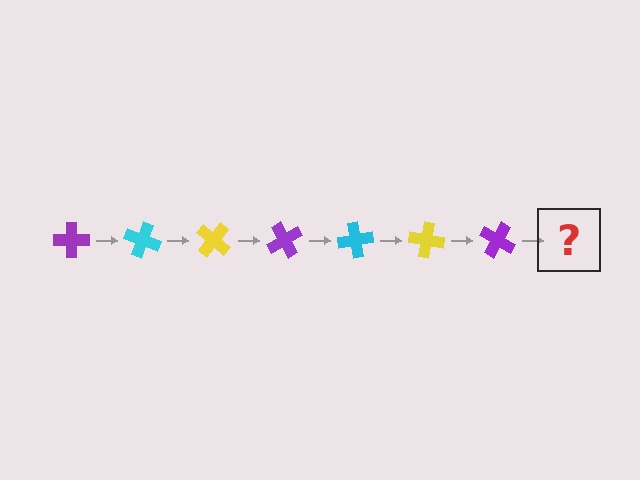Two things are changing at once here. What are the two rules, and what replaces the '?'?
The two rules are that it rotates 20 degrees each step and the color cycles through purple, cyan, and yellow. The '?' should be a cyan cross, rotated 140 degrees from the start.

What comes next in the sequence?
The next element should be a cyan cross, rotated 140 degrees from the start.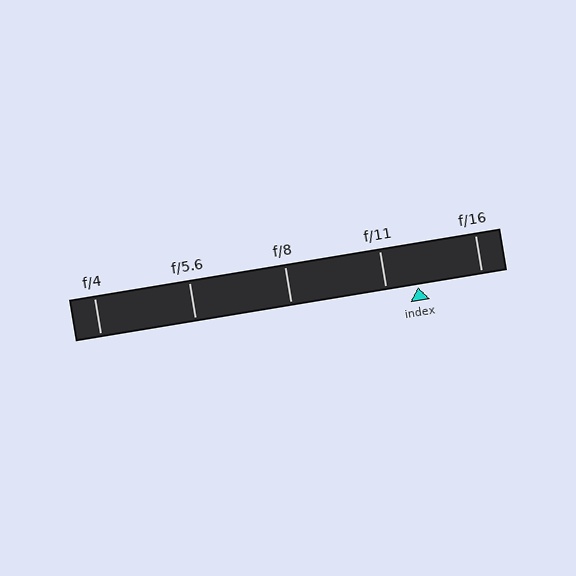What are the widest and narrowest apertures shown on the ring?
The widest aperture shown is f/4 and the narrowest is f/16.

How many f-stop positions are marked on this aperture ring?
There are 5 f-stop positions marked.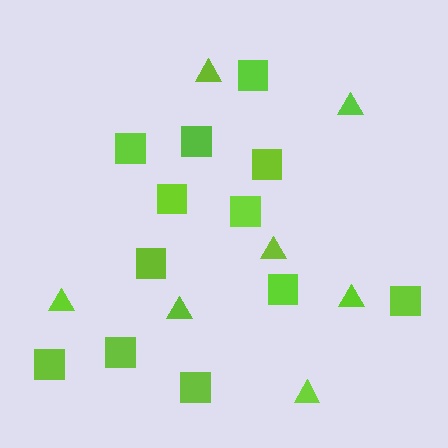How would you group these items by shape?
There are 2 groups: one group of squares (12) and one group of triangles (7).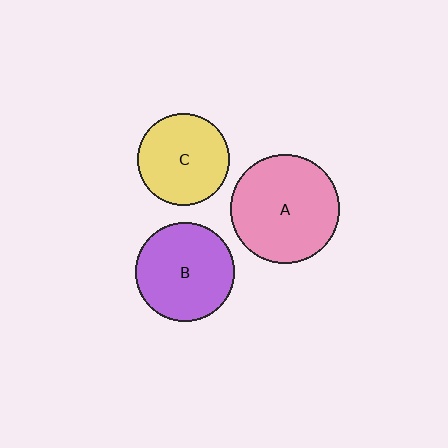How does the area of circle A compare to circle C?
Approximately 1.4 times.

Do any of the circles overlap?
No, none of the circles overlap.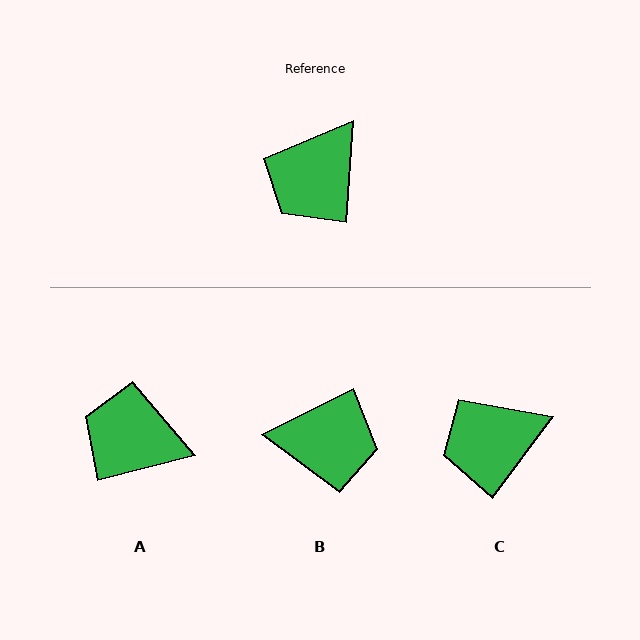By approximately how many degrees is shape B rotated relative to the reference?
Approximately 120 degrees counter-clockwise.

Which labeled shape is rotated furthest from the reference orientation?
B, about 120 degrees away.